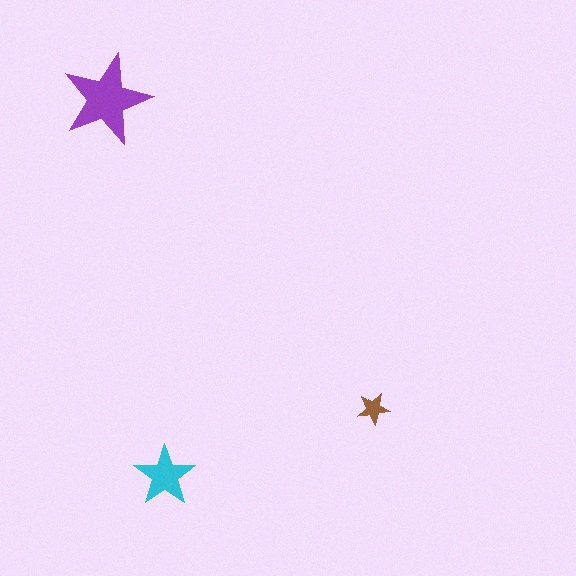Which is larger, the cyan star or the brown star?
The cyan one.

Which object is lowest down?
The cyan star is bottommost.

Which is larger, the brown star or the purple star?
The purple one.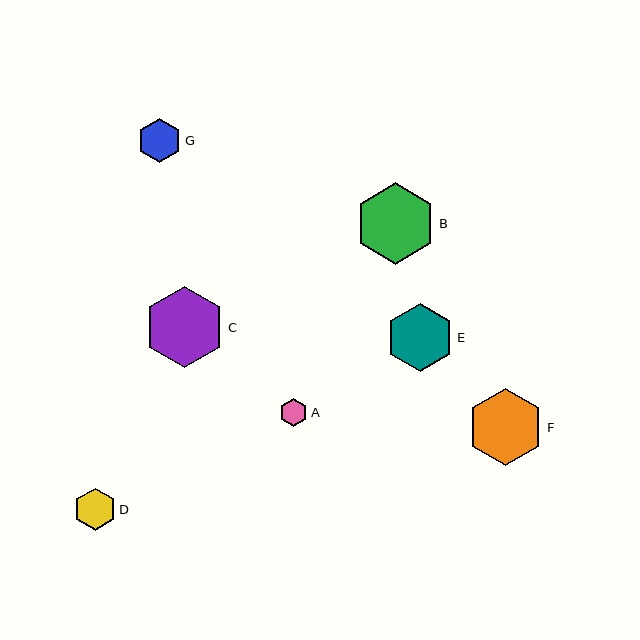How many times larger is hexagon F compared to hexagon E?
Hexagon F is approximately 1.1 times the size of hexagon E.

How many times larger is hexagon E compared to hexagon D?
Hexagon E is approximately 1.6 times the size of hexagon D.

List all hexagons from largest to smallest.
From largest to smallest: B, C, F, E, G, D, A.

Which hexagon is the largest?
Hexagon B is the largest with a size of approximately 81 pixels.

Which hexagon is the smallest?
Hexagon A is the smallest with a size of approximately 28 pixels.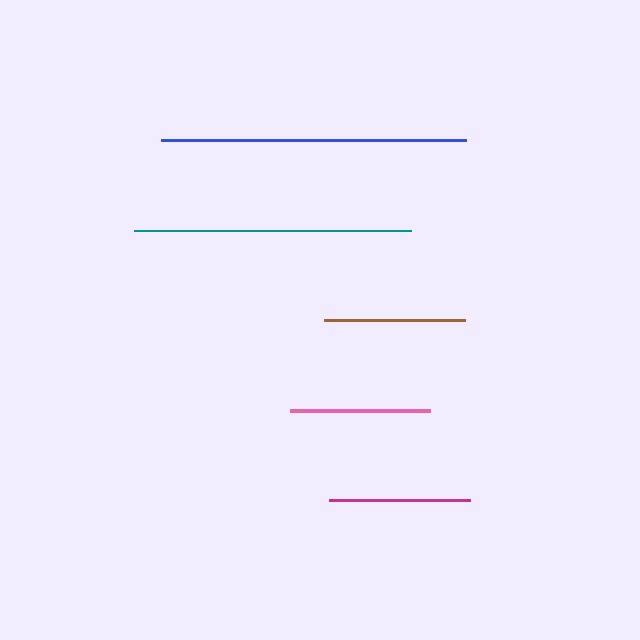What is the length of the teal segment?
The teal segment is approximately 277 pixels long.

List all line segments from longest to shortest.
From longest to shortest: blue, teal, magenta, brown, pink.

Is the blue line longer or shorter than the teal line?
The blue line is longer than the teal line.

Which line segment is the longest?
The blue line is the longest at approximately 305 pixels.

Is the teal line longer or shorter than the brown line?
The teal line is longer than the brown line.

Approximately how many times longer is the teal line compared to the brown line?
The teal line is approximately 2.0 times the length of the brown line.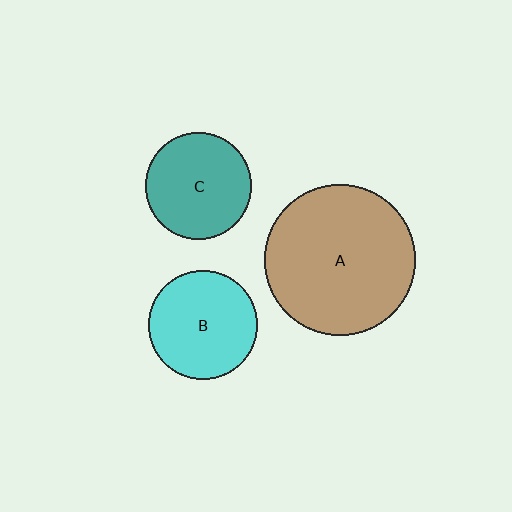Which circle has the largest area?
Circle A (brown).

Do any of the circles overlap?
No, none of the circles overlap.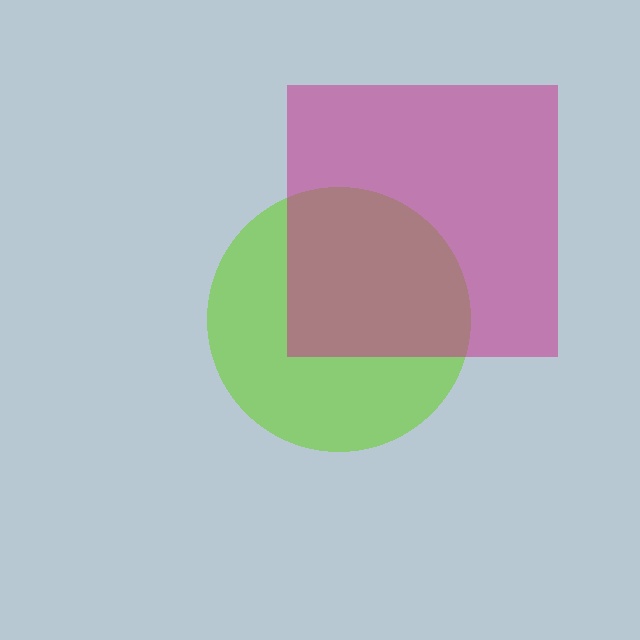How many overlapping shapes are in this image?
There are 2 overlapping shapes in the image.